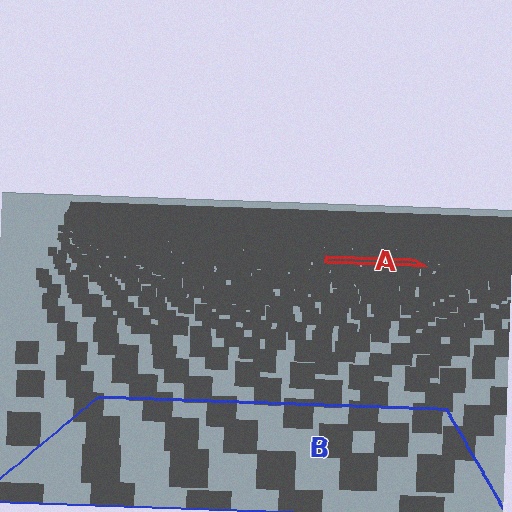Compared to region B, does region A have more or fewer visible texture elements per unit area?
Region A has more texture elements per unit area — they are packed more densely because it is farther away.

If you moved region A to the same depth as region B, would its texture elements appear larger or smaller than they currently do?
They would appear larger. At a closer depth, the same texture elements are projected at a bigger on-screen size.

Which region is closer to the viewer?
Region B is closer. The texture elements there are larger and more spread out.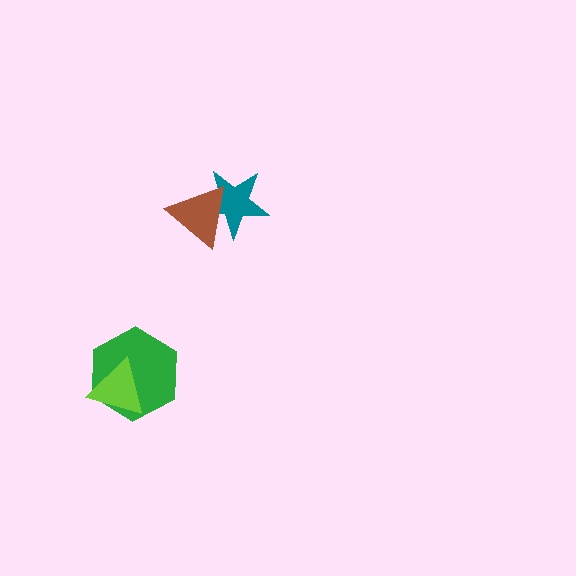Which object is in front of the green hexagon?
The lime triangle is in front of the green hexagon.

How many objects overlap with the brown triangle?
1 object overlaps with the brown triangle.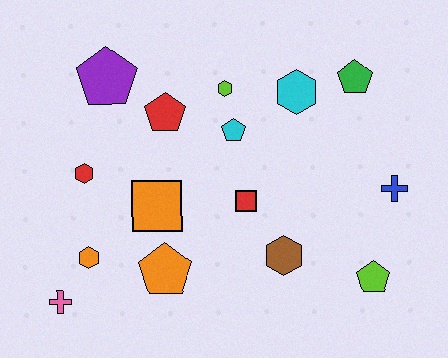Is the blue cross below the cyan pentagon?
Yes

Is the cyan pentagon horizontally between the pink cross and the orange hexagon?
No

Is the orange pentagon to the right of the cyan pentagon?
No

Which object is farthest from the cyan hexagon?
The pink cross is farthest from the cyan hexagon.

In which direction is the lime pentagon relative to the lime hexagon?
The lime pentagon is below the lime hexagon.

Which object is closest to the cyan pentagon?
The lime hexagon is closest to the cyan pentagon.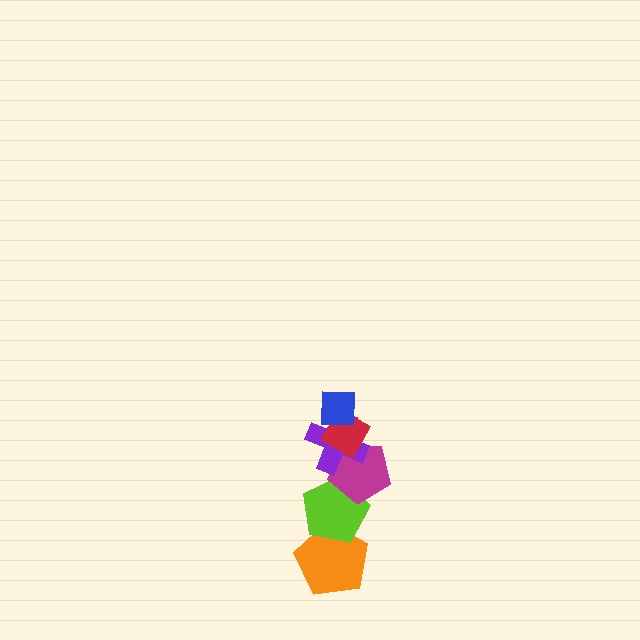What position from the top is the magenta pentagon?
The magenta pentagon is 4th from the top.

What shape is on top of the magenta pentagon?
The purple cross is on top of the magenta pentagon.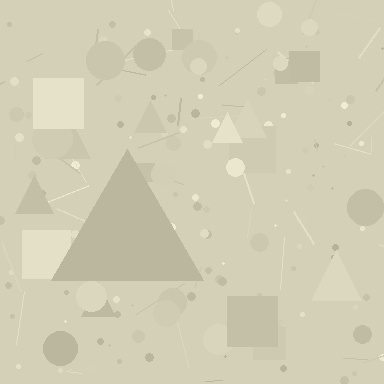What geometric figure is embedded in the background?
A triangle is embedded in the background.